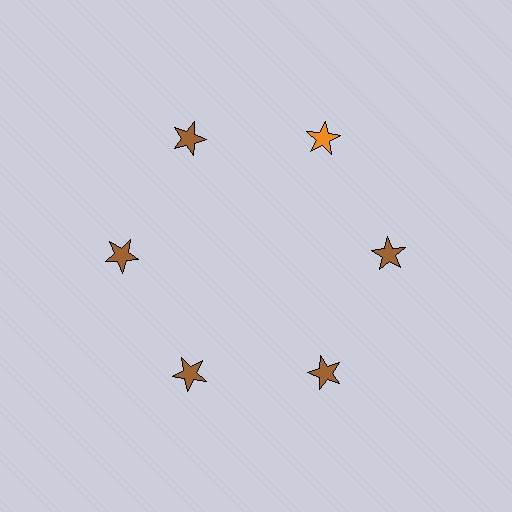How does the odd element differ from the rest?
It has a different color: orange instead of brown.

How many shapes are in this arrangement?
There are 6 shapes arranged in a ring pattern.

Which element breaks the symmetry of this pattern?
The orange star at roughly the 1 o'clock position breaks the symmetry. All other shapes are brown stars.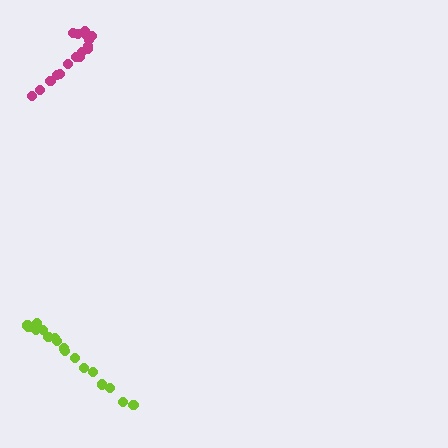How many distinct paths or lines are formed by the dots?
There are 2 distinct paths.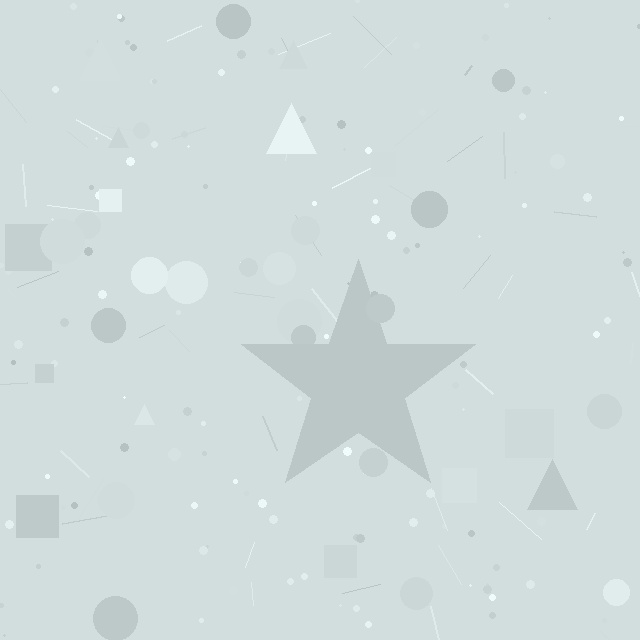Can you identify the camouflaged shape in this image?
The camouflaged shape is a star.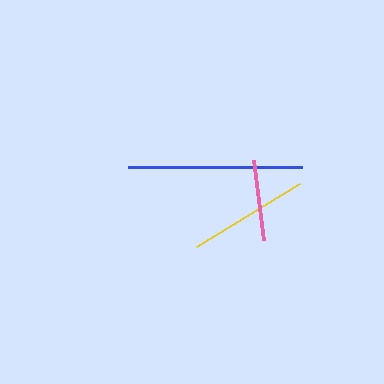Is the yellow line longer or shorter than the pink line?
The yellow line is longer than the pink line.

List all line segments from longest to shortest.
From longest to shortest: blue, yellow, pink.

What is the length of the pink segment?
The pink segment is approximately 81 pixels long.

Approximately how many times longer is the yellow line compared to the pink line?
The yellow line is approximately 1.5 times the length of the pink line.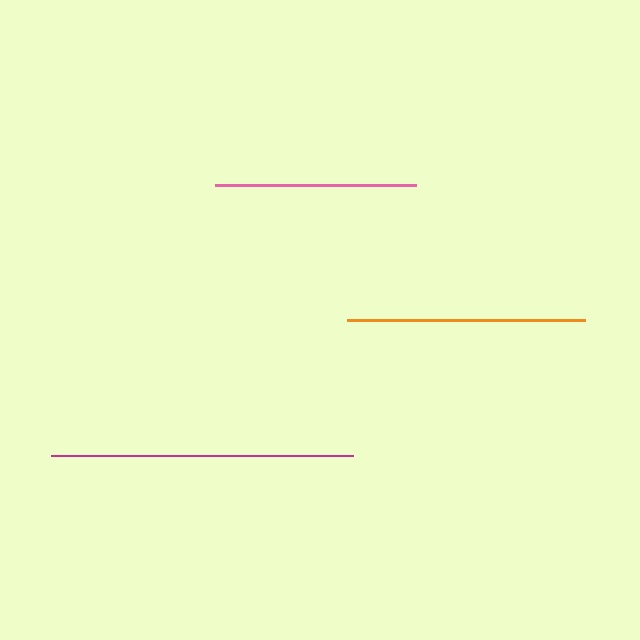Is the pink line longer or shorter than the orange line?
The orange line is longer than the pink line.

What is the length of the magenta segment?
The magenta segment is approximately 302 pixels long.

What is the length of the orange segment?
The orange segment is approximately 238 pixels long.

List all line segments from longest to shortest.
From longest to shortest: magenta, orange, pink.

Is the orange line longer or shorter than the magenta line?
The magenta line is longer than the orange line.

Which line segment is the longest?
The magenta line is the longest at approximately 302 pixels.